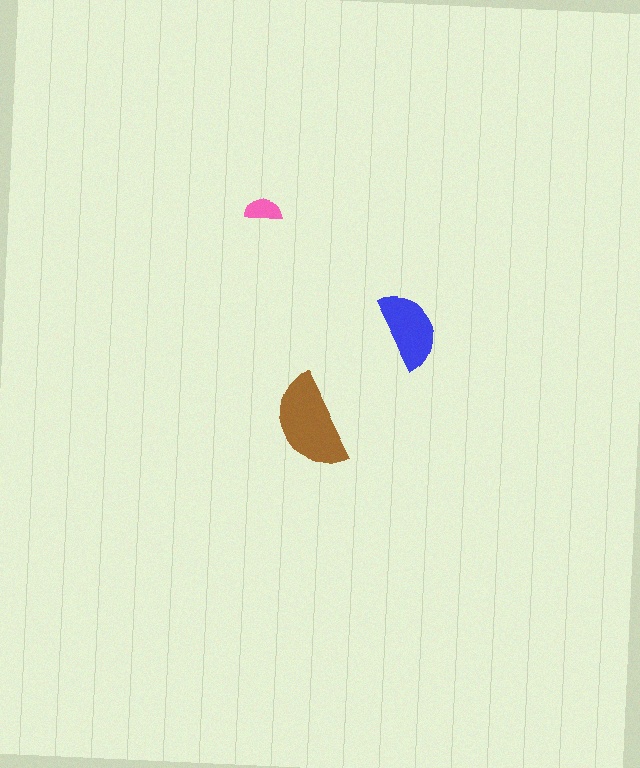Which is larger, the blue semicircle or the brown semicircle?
The brown one.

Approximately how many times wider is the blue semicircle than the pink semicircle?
About 2 times wider.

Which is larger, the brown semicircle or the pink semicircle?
The brown one.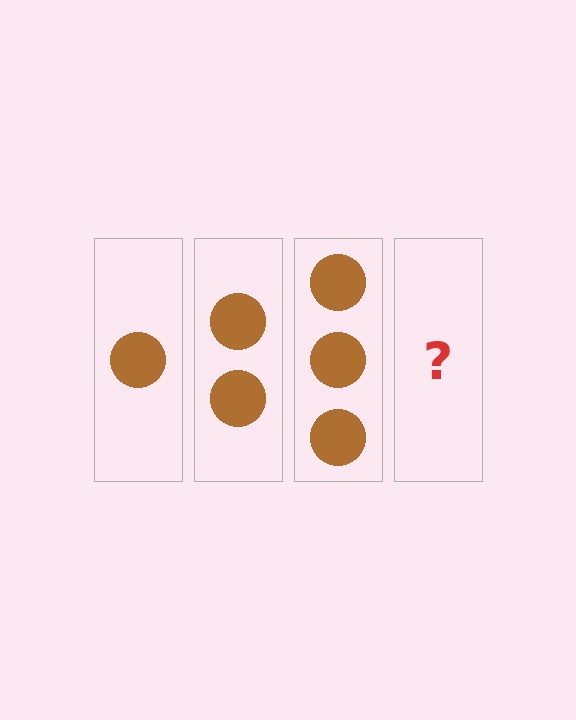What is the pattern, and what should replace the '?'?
The pattern is that each step adds one more circle. The '?' should be 4 circles.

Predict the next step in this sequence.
The next step is 4 circles.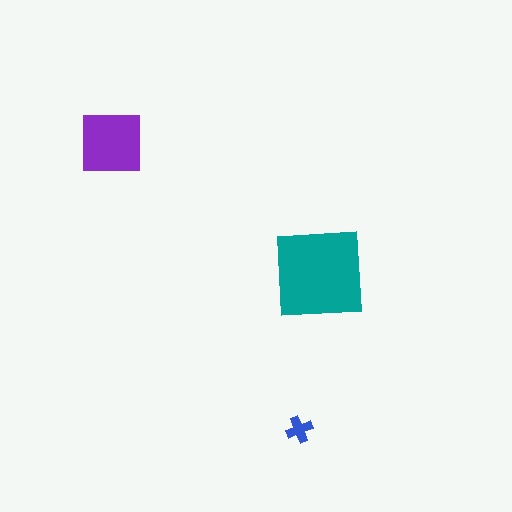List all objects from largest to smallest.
The teal square, the purple square, the blue cross.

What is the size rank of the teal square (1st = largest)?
1st.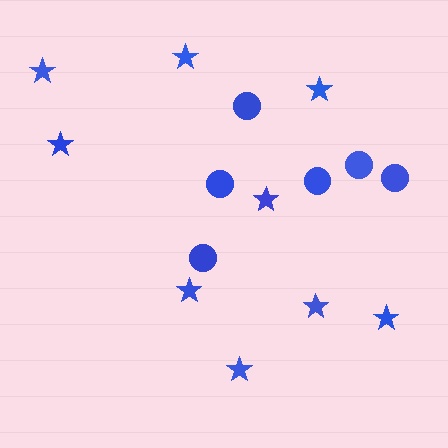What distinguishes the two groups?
There are 2 groups: one group of circles (6) and one group of stars (9).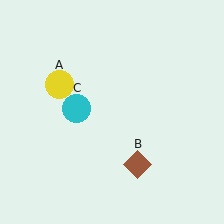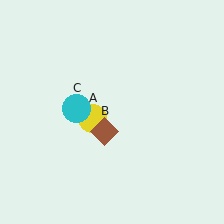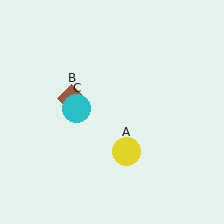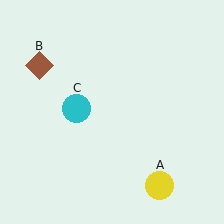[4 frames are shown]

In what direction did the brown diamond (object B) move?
The brown diamond (object B) moved up and to the left.